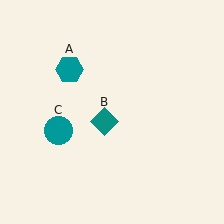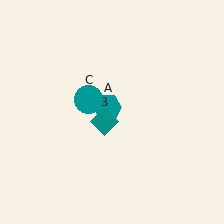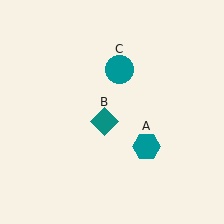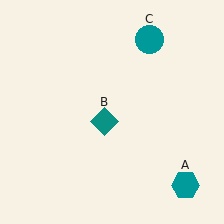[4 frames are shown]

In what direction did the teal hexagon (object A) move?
The teal hexagon (object A) moved down and to the right.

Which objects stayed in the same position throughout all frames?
Teal diamond (object B) remained stationary.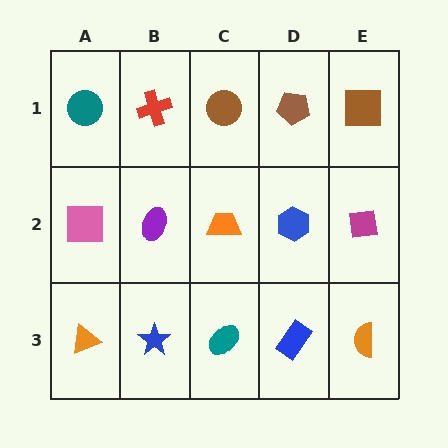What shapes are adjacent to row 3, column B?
A purple ellipse (row 2, column B), an orange triangle (row 3, column A), a teal ellipse (row 3, column C).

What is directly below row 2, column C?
A teal ellipse.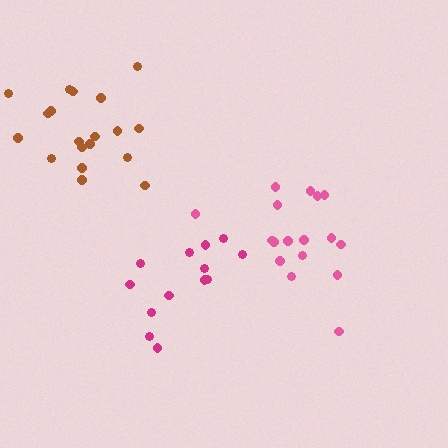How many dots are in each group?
Group 1: 17 dots, Group 2: 13 dots, Group 3: 19 dots (49 total).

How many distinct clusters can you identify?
There are 3 distinct clusters.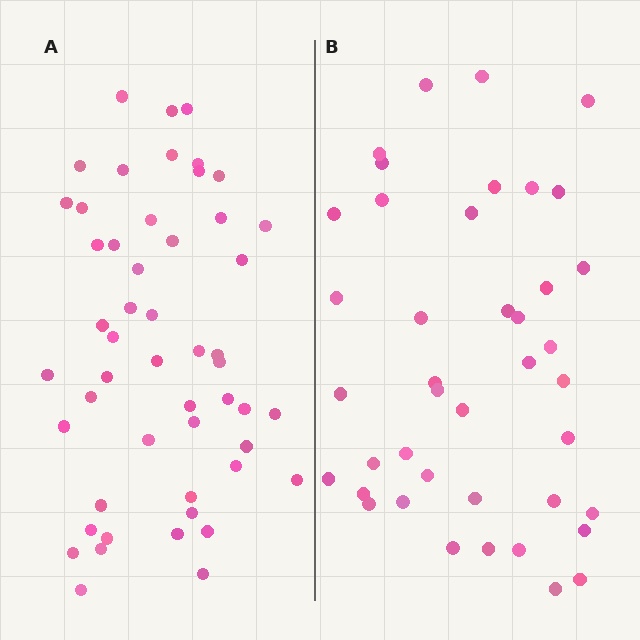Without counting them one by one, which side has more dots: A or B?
Region A (the left region) has more dots.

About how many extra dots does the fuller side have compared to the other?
Region A has roughly 10 or so more dots than region B.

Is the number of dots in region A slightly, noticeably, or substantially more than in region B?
Region A has only slightly more — the two regions are fairly close. The ratio is roughly 1.2 to 1.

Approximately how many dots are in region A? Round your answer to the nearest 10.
About 50 dots. (The exact count is 51, which rounds to 50.)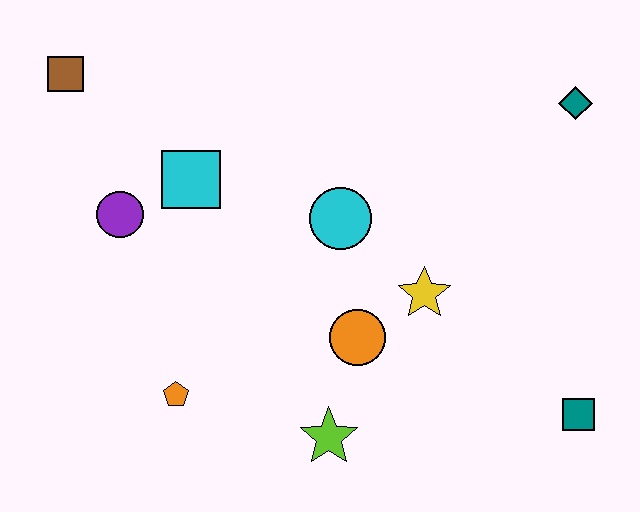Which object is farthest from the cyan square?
The teal square is farthest from the cyan square.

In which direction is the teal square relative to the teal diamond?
The teal square is below the teal diamond.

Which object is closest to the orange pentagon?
The lime star is closest to the orange pentagon.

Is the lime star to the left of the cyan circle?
Yes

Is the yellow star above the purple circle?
No